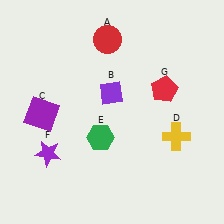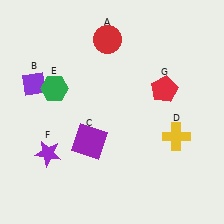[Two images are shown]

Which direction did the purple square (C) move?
The purple square (C) moved right.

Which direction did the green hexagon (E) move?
The green hexagon (E) moved up.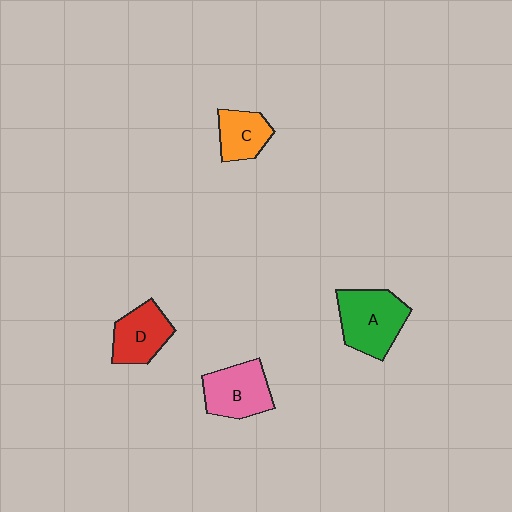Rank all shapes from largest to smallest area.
From largest to smallest: A (green), B (pink), D (red), C (orange).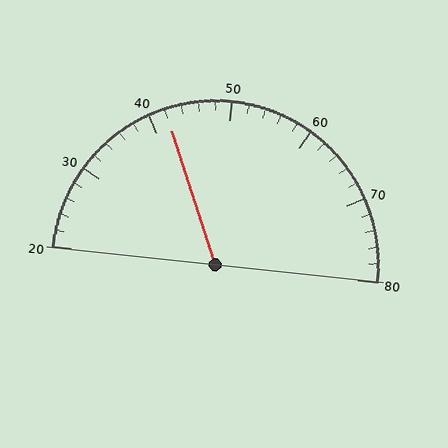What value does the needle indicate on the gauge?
The needle indicates approximately 42.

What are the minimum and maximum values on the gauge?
The gauge ranges from 20 to 80.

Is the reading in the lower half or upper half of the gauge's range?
The reading is in the lower half of the range (20 to 80).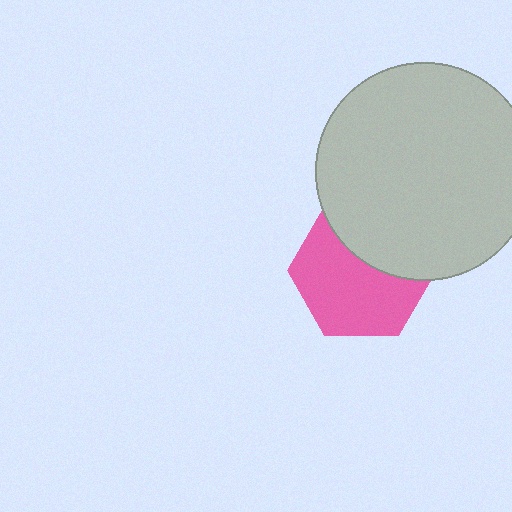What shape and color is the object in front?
The object in front is a light gray circle.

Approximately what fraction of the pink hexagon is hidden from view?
Roughly 37% of the pink hexagon is hidden behind the light gray circle.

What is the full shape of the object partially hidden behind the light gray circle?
The partially hidden object is a pink hexagon.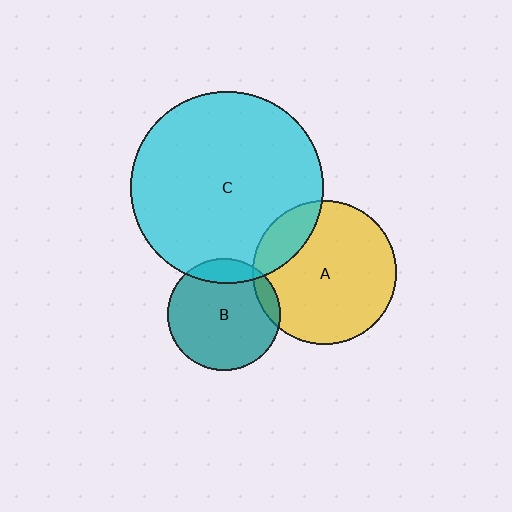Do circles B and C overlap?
Yes.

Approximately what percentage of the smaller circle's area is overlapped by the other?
Approximately 15%.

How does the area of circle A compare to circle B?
Approximately 1.7 times.